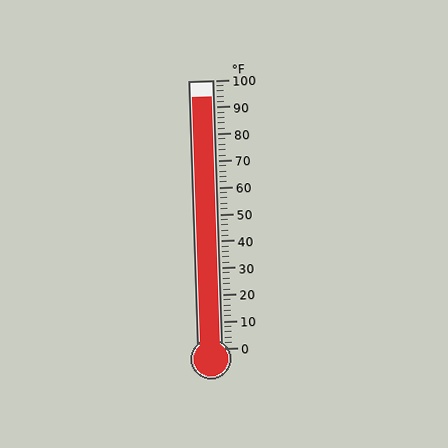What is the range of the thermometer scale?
The thermometer scale ranges from 0°F to 100°F.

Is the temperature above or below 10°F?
The temperature is above 10°F.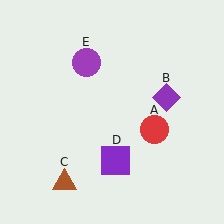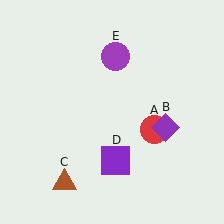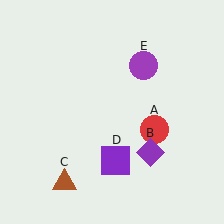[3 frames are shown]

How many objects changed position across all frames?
2 objects changed position: purple diamond (object B), purple circle (object E).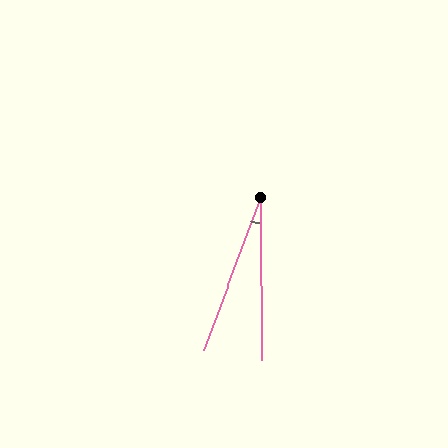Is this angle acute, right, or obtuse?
It is acute.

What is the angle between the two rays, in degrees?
Approximately 21 degrees.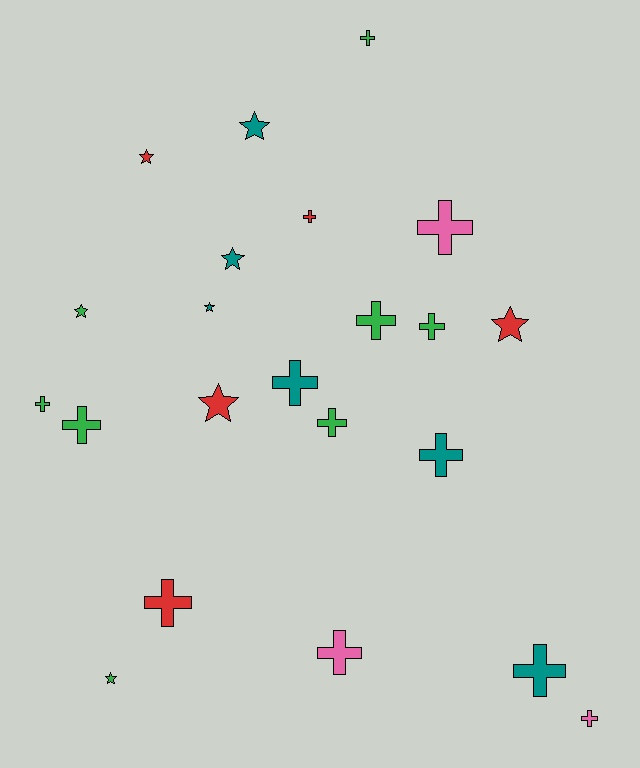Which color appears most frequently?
Green, with 8 objects.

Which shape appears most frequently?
Cross, with 14 objects.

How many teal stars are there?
There are 3 teal stars.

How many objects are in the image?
There are 22 objects.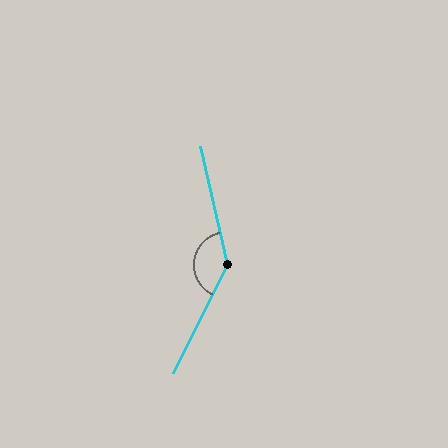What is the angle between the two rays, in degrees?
Approximately 141 degrees.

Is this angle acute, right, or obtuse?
It is obtuse.